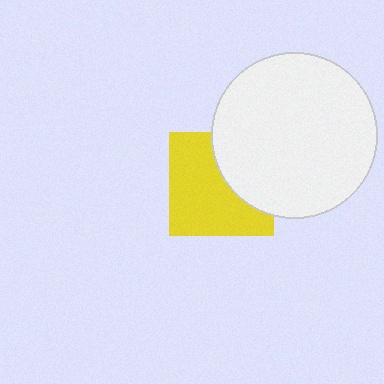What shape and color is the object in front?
The object in front is a white circle.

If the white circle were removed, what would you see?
You would see the complete yellow square.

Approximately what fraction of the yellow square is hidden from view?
Roughly 37% of the yellow square is hidden behind the white circle.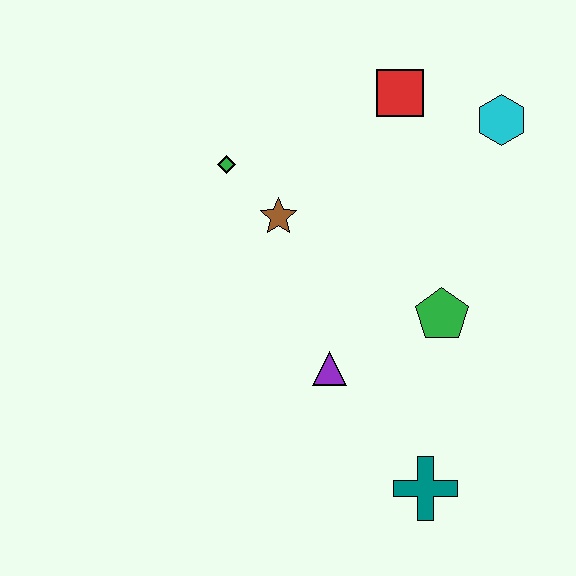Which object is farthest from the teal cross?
The red square is farthest from the teal cross.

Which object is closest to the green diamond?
The brown star is closest to the green diamond.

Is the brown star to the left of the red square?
Yes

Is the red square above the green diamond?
Yes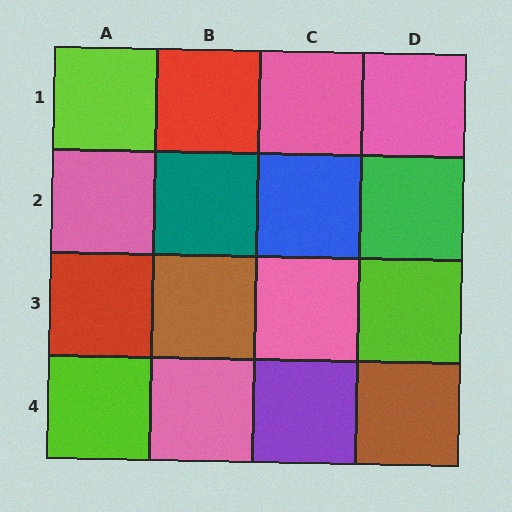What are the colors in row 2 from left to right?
Pink, teal, blue, green.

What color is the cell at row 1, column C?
Pink.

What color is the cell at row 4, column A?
Lime.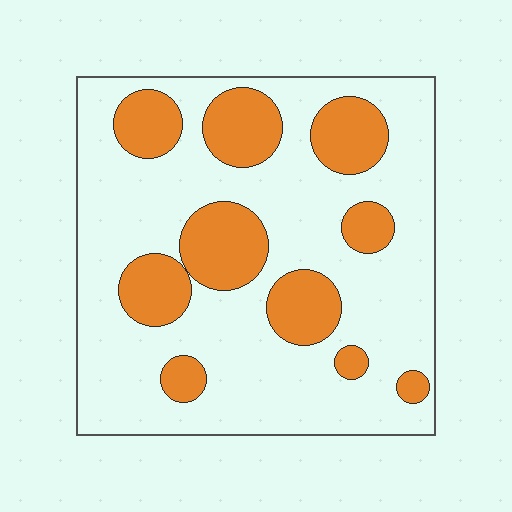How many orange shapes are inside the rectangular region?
10.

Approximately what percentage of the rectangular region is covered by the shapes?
Approximately 25%.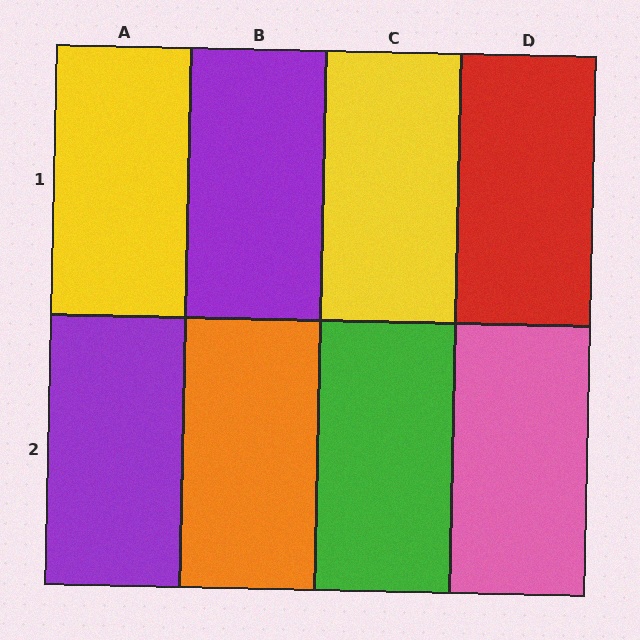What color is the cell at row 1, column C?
Yellow.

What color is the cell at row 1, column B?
Purple.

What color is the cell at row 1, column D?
Red.